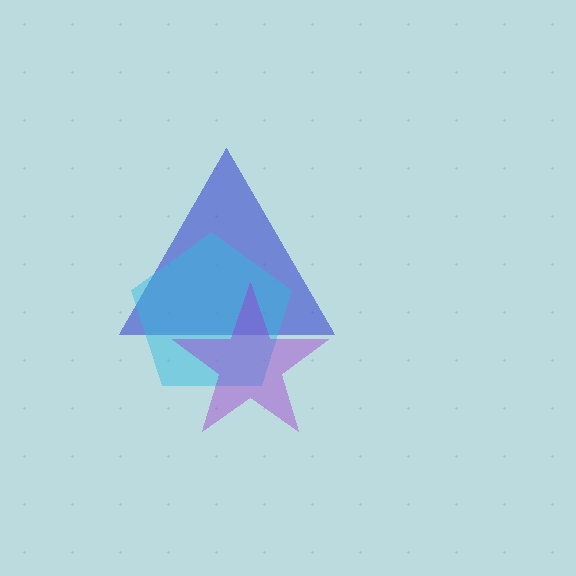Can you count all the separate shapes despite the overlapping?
Yes, there are 3 separate shapes.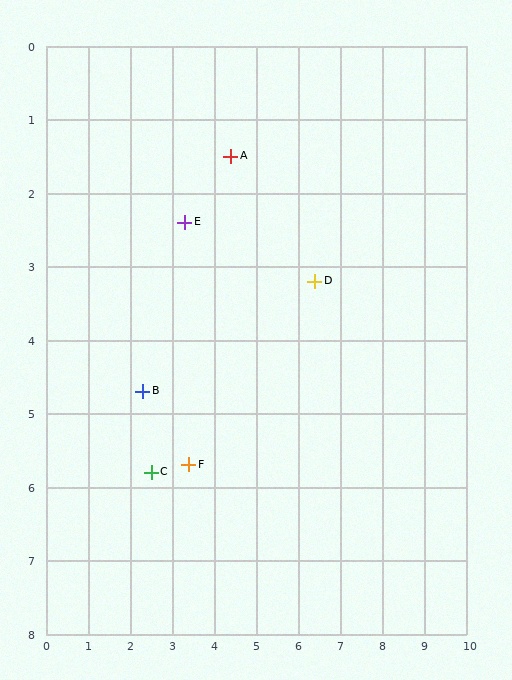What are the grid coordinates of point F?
Point F is at approximately (3.4, 5.7).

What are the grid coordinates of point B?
Point B is at approximately (2.3, 4.7).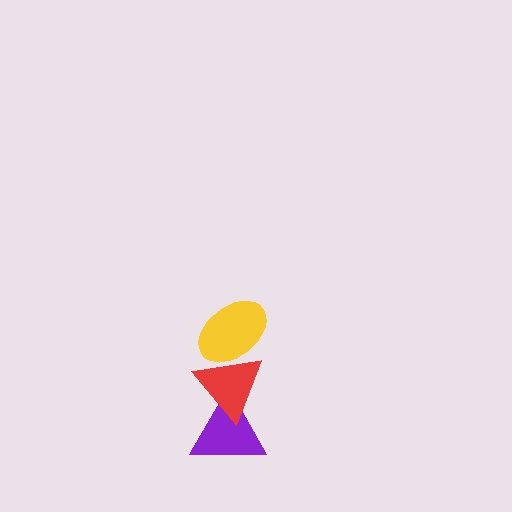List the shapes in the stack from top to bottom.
From top to bottom: the yellow ellipse, the red triangle, the purple triangle.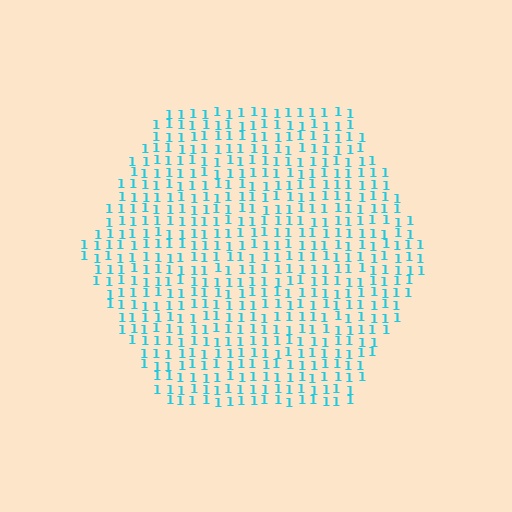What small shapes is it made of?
It is made of small digit 1's.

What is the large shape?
The large shape is a hexagon.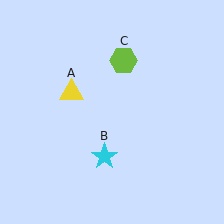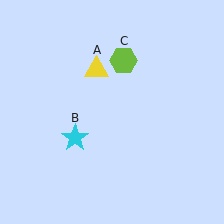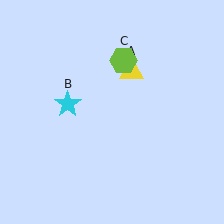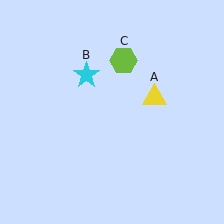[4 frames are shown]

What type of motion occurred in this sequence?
The yellow triangle (object A), cyan star (object B) rotated clockwise around the center of the scene.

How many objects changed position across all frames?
2 objects changed position: yellow triangle (object A), cyan star (object B).